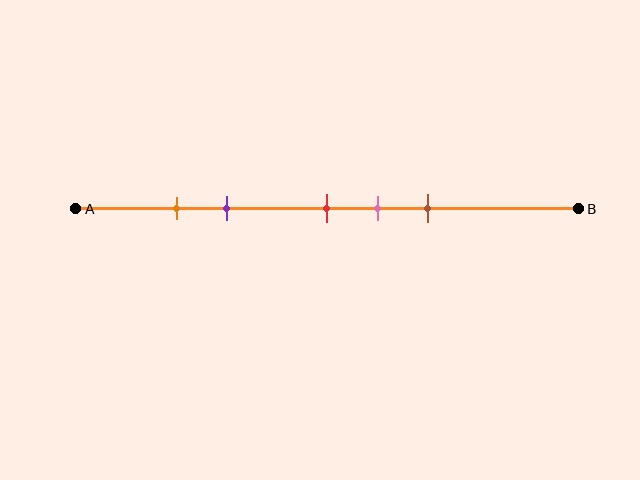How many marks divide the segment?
There are 5 marks dividing the segment.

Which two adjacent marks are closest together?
The orange and purple marks are the closest adjacent pair.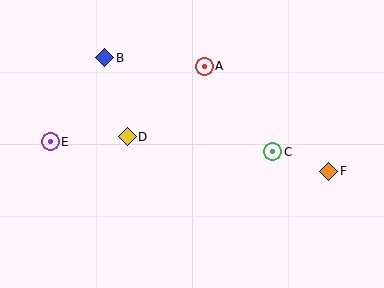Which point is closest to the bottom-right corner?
Point F is closest to the bottom-right corner.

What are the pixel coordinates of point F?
Point F is at (329, 171).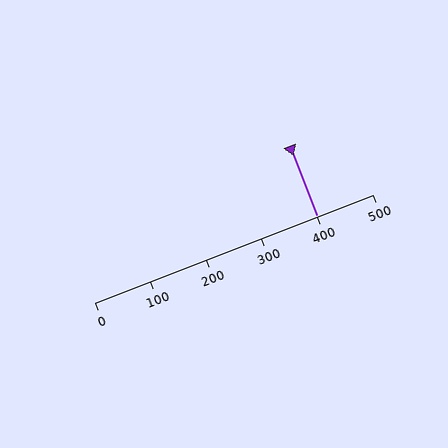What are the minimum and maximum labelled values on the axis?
The axis runs from 0 to 500.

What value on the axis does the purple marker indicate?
The marker indicates approximately 400.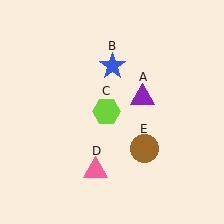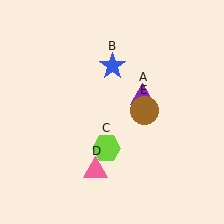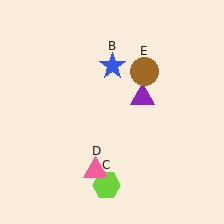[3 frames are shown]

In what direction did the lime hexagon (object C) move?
The lime hexagon (object C) moved down.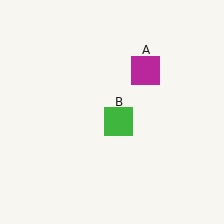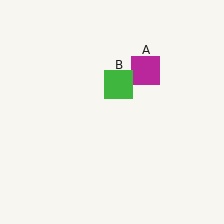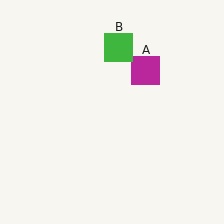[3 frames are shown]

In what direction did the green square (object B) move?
The green square (object B) moved up.